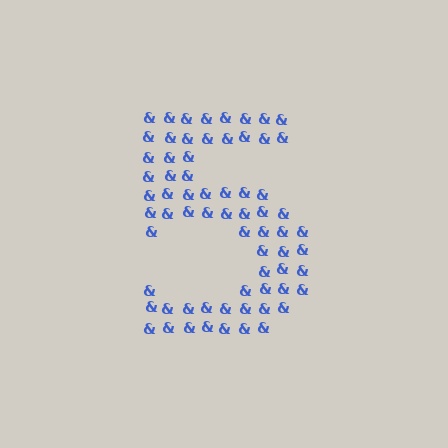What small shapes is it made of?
It is made of small ampersands.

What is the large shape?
The large shape is the digit 5.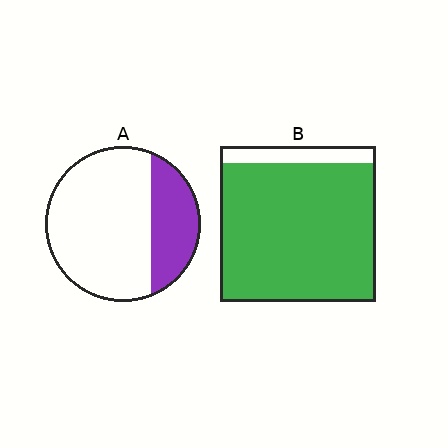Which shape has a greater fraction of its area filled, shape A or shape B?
Shape B.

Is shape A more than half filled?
No.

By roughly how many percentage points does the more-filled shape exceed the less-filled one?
By roughly 60 percentage points (B over A).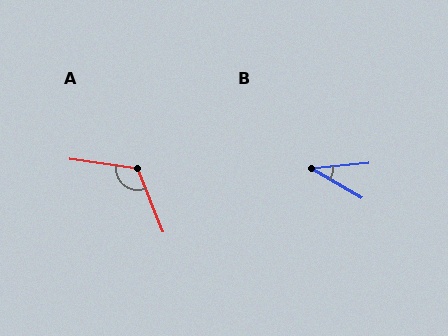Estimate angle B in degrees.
Approximately 36 degrees.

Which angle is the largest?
A, at approximately 120 degrees.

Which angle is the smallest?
B, at approximately 36 degrees.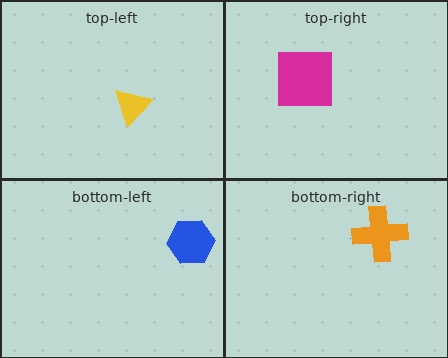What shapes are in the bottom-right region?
The orange cross.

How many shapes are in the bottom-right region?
1.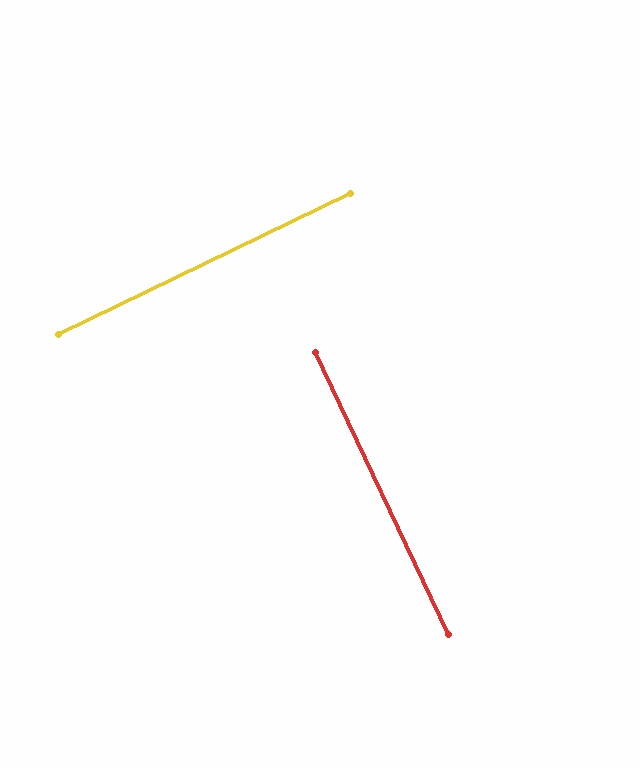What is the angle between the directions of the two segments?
Approximately 90 degrees.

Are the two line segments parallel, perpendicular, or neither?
Perpendicular — they meet at approximately 90°.